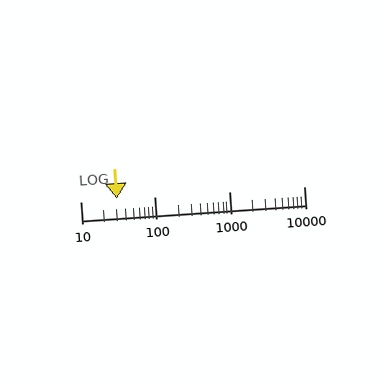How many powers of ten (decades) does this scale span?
The scale spans 3 decades, from 10 to 10000.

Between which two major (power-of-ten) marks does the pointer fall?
The pointer is between 10 and 100.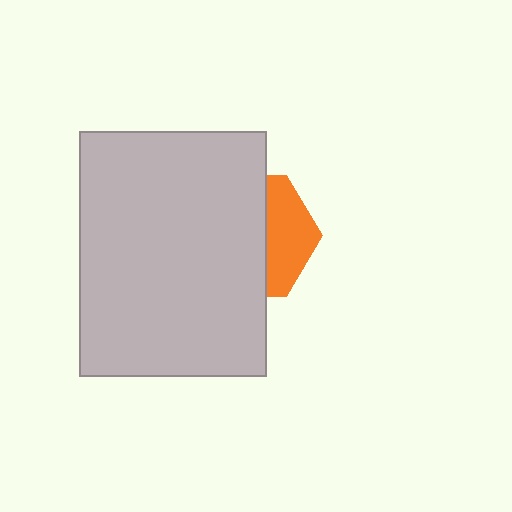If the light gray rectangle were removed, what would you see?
You would see the complete orange hexagon.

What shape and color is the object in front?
The object in front is a light gray rectangle.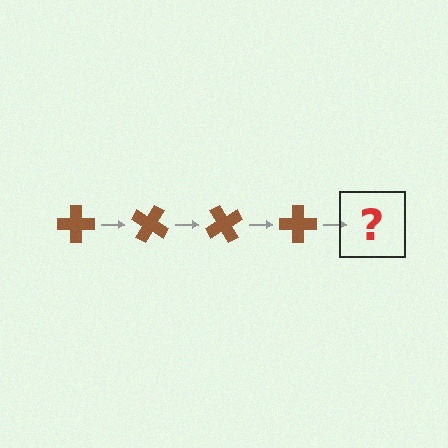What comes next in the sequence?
The next element should be a brown cross rotated 120 degrees.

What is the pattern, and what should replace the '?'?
The pattern is that the cross rotates 30 degrees each step. The '?' should be a brown cross rotated 120 degrees.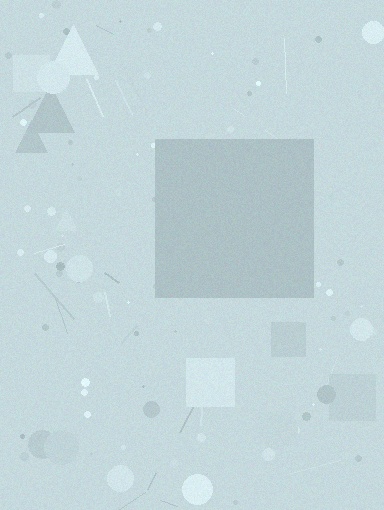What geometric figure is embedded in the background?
A square is embedded in the background.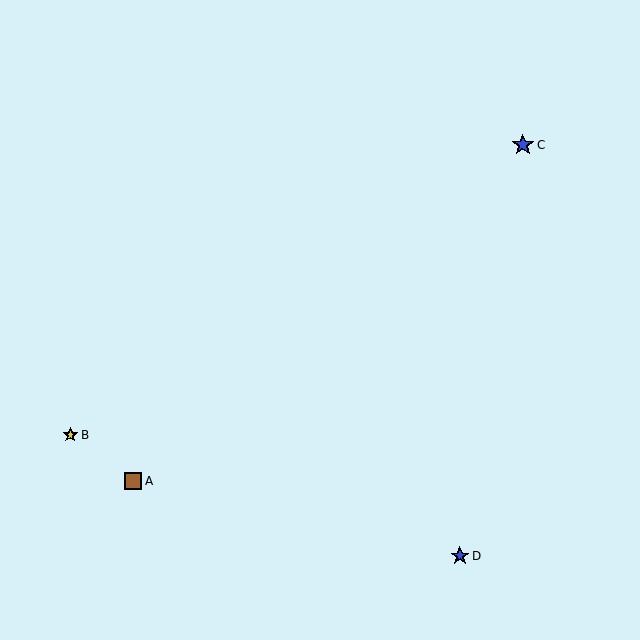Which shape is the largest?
The blue star (labeled C) is the largest.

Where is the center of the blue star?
The center of the blue star is at (460, 556).